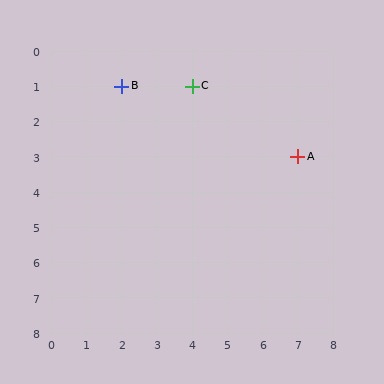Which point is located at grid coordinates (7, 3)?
Point A is at (7, 3).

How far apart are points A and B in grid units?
Points A and B are 5 columns and 2 rows apart (about 5.4 grid units diagonally).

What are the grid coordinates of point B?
Point B is at grid coordinates (2, 1).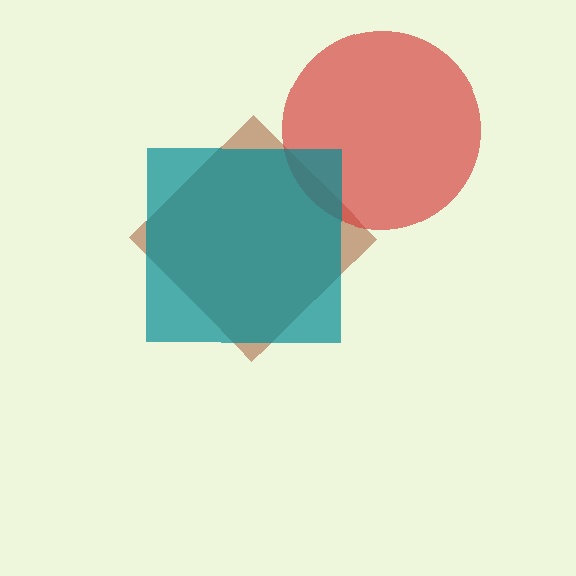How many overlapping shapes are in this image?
There are 3 overlapping shapes in the image.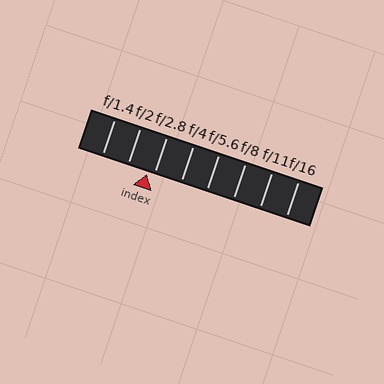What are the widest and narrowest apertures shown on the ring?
The widest aperture shown is f/1.4 and the narrowest is f/16.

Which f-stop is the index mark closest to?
The index mark is closest to f/2.8.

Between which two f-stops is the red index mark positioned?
The index mark is between f/2 and f/2.8.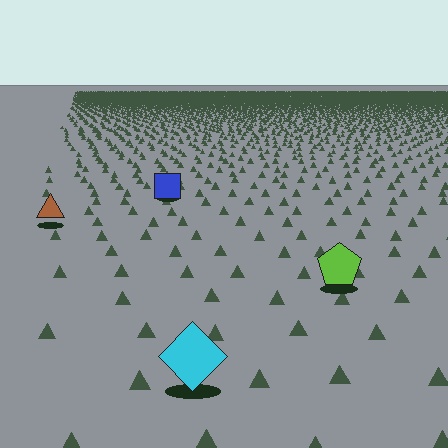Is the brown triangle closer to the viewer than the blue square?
Yes. The brown triangle is closer — you can tell from the texture gradient: the ground texture is coarser near it.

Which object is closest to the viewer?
The cyan diamond is closest. The texture marks near it are larger and more spread out.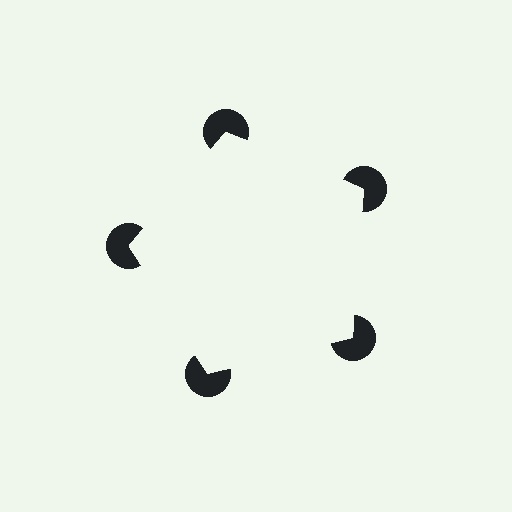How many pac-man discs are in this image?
There are 5 — one at each vertex of the illusory pentagon.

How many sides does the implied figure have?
5 sides.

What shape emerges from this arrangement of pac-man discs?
An illusory pentagon — its edges are inferred from the aligned wedge cuts in the pac-man discs, not physically drawn.